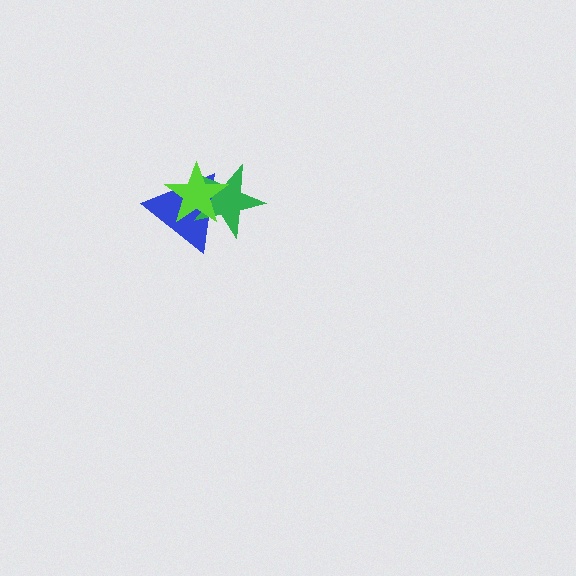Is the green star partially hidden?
Yes, it is partially covered by another shape.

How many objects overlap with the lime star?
2 objects overlap with the lime star.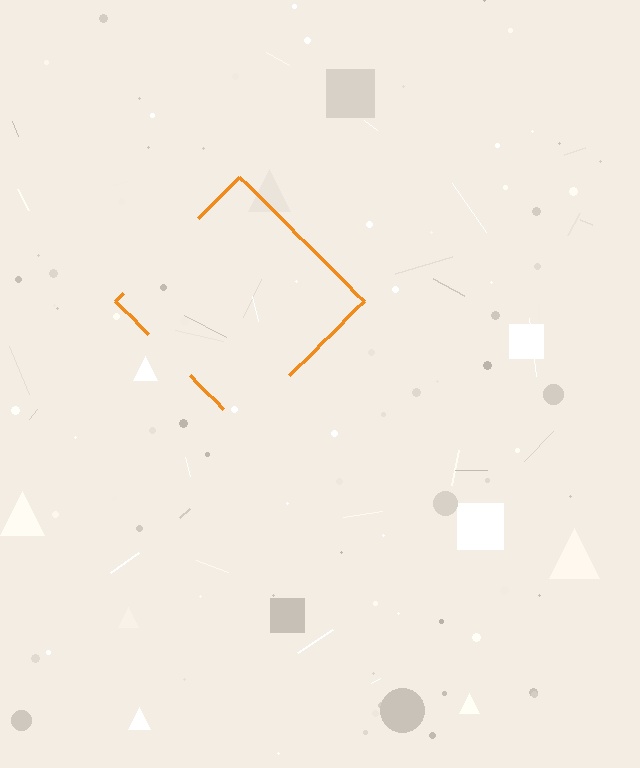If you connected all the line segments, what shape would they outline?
They would outline a diamond.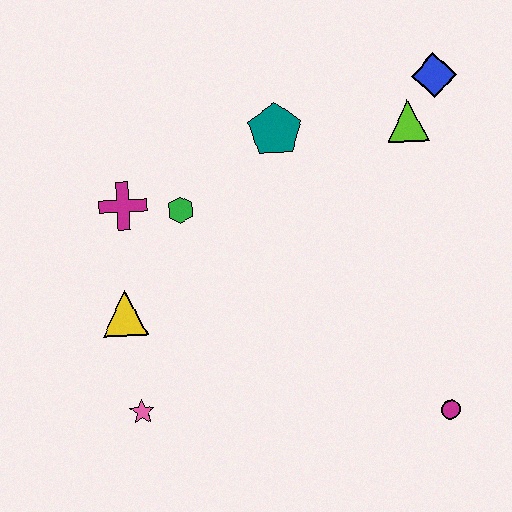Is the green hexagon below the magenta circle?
No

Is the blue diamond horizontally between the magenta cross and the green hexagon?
No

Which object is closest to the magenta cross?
The green hexagon is closest to the magenta cross.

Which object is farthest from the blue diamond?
The pink star is farthest from the blue diamond.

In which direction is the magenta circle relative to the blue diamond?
The magenta circle is below the blue diamond.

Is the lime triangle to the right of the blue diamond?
No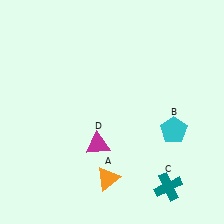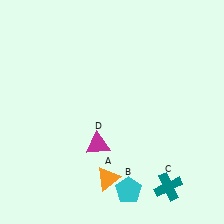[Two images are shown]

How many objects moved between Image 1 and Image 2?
1 object moved between the two images.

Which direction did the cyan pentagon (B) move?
The cyan pentagon (B) moved down.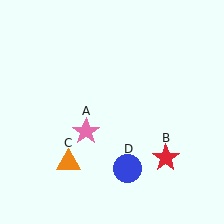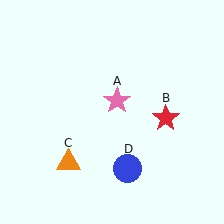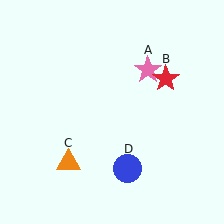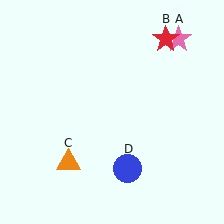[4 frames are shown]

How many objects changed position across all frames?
2 objects changed position: pink star (object A), red star (object B).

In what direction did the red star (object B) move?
The red star (object B) moved up.